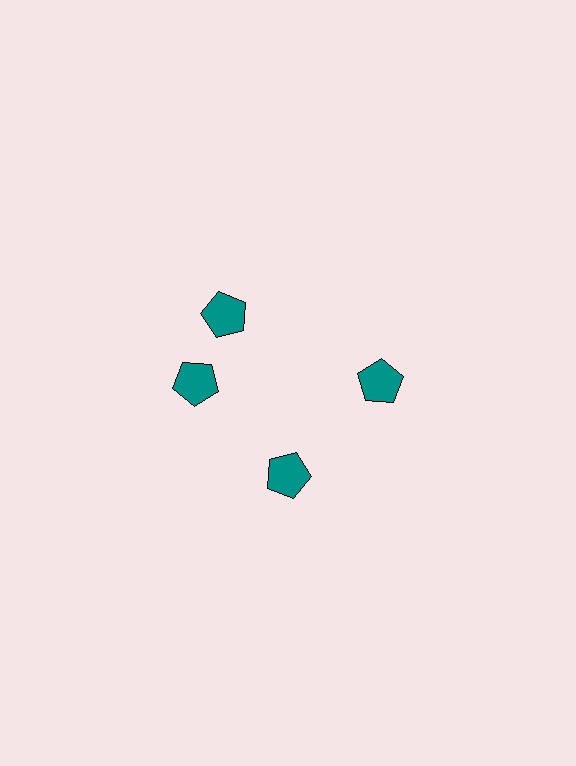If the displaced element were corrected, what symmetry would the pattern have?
It would have 4-fold rotational symmetry — the pattern would map onto itself every 90 degrees.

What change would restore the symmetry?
The symmetry would be restored by rotating it back into even spacing with its neighbors so that all 4 pentagons sit at equal angles and equal distance from the center.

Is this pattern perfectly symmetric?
No. The 4 teal pentagons are arranged in a ring, but one element near the 12 o'clock position is rotated out of alignment along the ring, breaking the 4-fold rotational symmetry.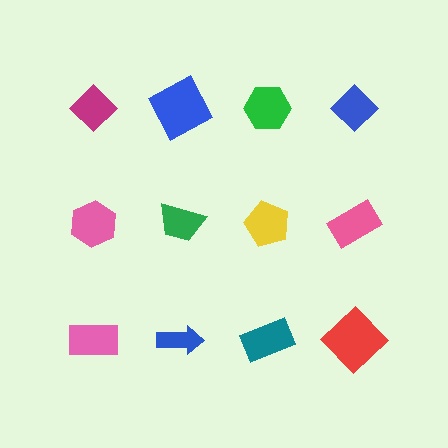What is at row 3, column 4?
A red diamond.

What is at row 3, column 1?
A pink rectangle.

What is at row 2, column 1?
A pink hexagon.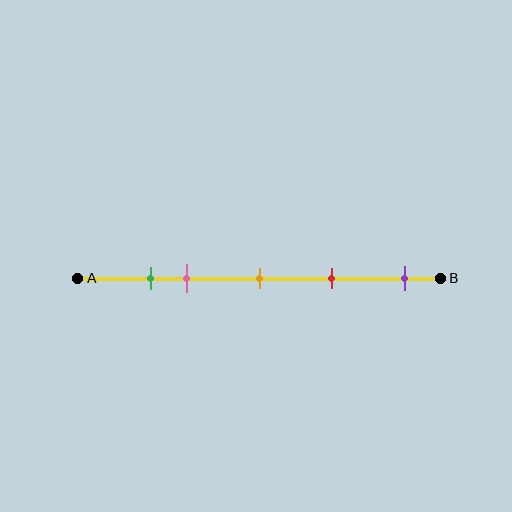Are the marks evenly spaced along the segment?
No, the marks are not evenly spaced.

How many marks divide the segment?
There are 5 marks dividing the segment.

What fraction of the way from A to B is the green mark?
The green mark is approximately 20% (0.2) of the way from A to B.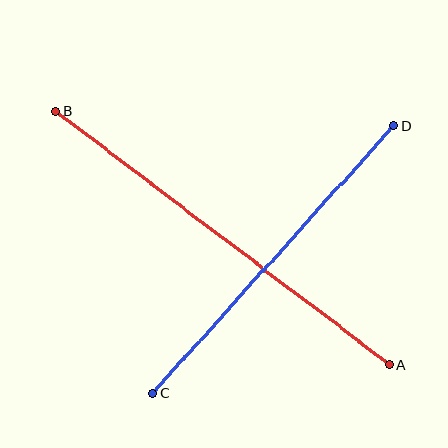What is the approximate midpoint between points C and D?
The midpoint is at approximately (273, 260) pixels.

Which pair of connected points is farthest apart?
Points A and B are farthest apart.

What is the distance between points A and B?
The distance is approximately 419 pixels.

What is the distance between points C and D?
The distance is approximately 360 pixels.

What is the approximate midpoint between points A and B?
The midpoint is at approximately (223, 238) pixels.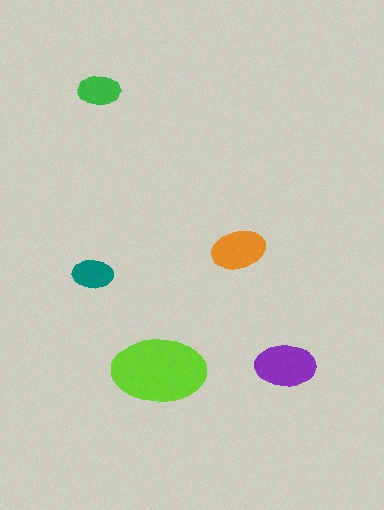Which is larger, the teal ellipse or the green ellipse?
The green one.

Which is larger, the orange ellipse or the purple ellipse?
The purple one.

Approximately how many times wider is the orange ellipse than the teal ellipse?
About 1.5 times wider.